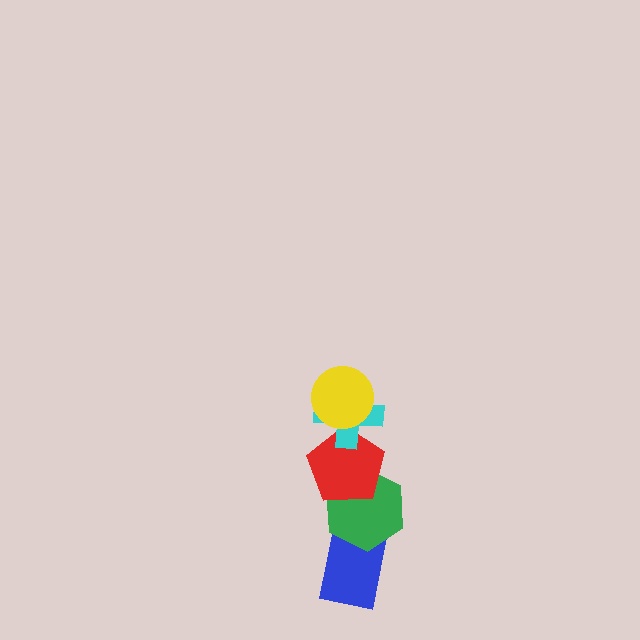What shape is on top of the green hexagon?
The red pentagon is on top of the green hexagon.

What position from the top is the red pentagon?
The red pentagon is 3rd from the top.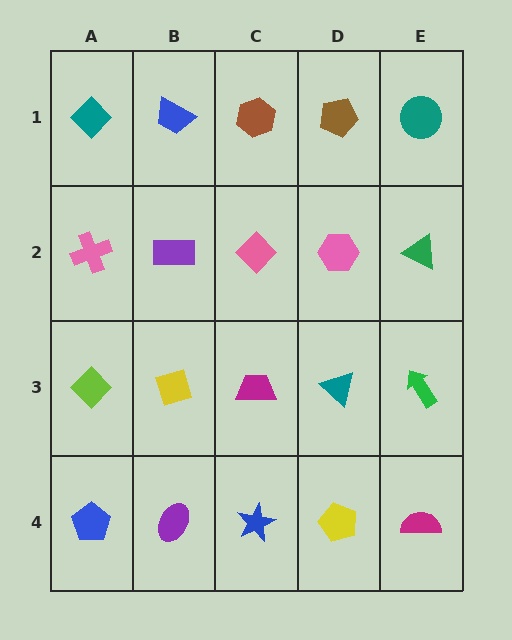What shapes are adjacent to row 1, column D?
A pink hexagon (row 2, column D), a brown hexagon (row 1, column C), a teal circle (row 1, column E).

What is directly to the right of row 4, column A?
A purple ellipse.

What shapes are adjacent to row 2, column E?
A teal circle (row 1, column E), a green arrow (row 3, column E), a pink hexagon (row 2, column D).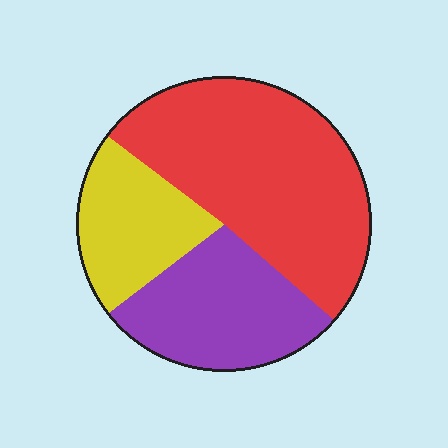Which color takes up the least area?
Yellow, at roughly 20%.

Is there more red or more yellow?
Red.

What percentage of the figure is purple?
Purple takes up about one quarter (1/4) of the figure.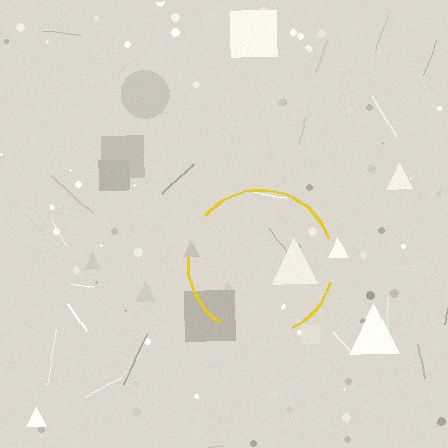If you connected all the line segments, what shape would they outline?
They would outline a circle.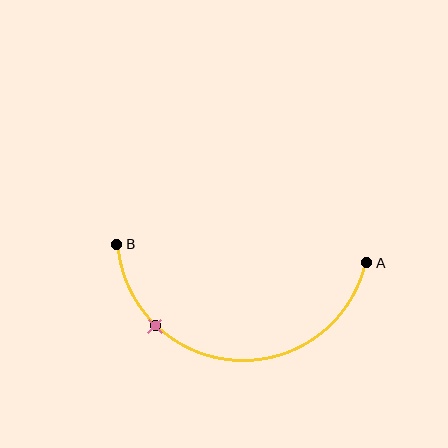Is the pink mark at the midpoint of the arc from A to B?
No. The pink mark lies on the arc but is closer to endpoint B. The arc midpoint would be at the point on the curve equidistant along the arc from both A and B.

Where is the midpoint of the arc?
The arc midpoint is the point on the curve farthest from the straight line joining A and B. It sits below that line.